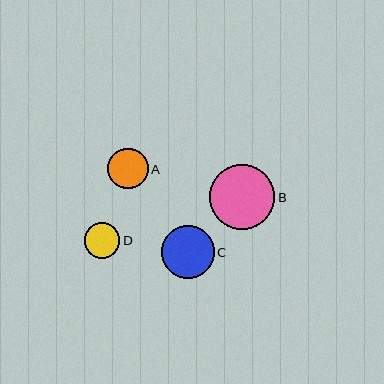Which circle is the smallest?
Circle D is the smallest with a size of approximately 36 pixels.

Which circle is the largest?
Circle B is the largest with a size of approximately 65 pixels.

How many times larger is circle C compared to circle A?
Circle C is approximately 1.3 times the size of circle A.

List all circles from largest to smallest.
From largest to smallest: B, C, A, D.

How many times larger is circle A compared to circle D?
Circle A is approximately 1.1 times the size of circle D.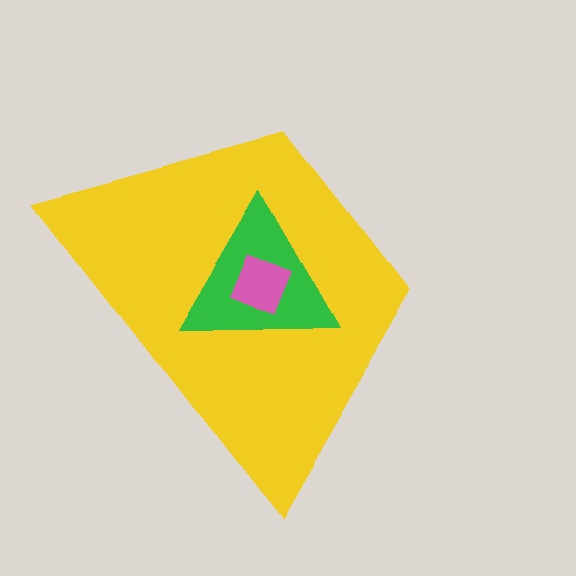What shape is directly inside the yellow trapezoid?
The green triangle.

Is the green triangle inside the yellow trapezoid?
Yes.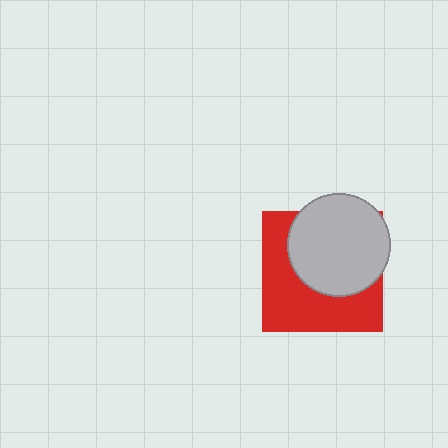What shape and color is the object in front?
The object in front is a light gray circle.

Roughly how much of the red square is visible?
About half of it is visible (roughly 51%).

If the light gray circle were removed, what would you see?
You would see the complete red square.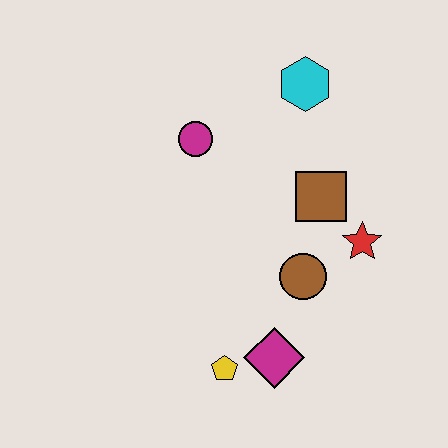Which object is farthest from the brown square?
The yellow pentagon is farthest from the brown square.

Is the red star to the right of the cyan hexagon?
Yes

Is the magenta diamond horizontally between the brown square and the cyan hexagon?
No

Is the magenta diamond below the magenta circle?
Yes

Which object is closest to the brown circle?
The red star is closest to the brown circle.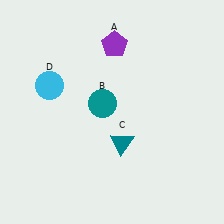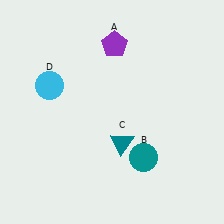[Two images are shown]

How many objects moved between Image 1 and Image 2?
1 object moved between the two images.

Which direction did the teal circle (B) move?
The teal circle (B) moved down.